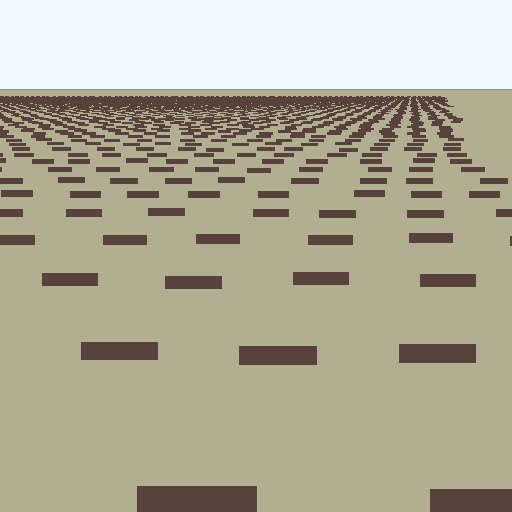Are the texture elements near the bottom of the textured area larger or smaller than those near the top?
Larger. Near the bottom, elements are closer to the viewer and appear at a bigger on-screen size.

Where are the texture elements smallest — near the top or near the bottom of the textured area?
Near the top.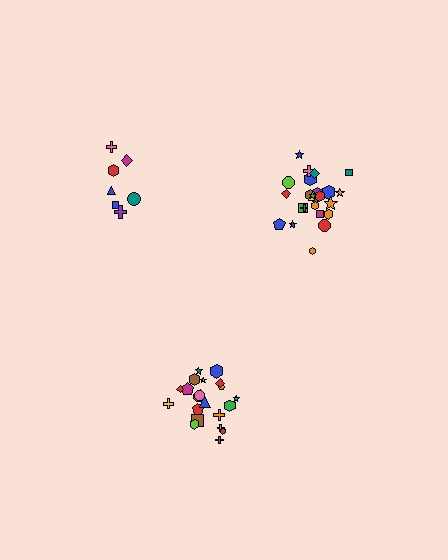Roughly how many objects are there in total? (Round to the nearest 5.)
Roughly 55 objects in total.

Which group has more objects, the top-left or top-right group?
The top-right group.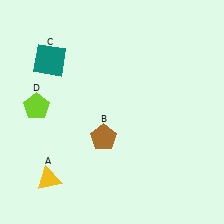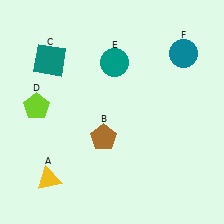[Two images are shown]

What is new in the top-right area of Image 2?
A teal circle (E) was added in the top-right area of Image 2.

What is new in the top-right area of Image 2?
A teal circle (F) was added in the top-right area of Image 2.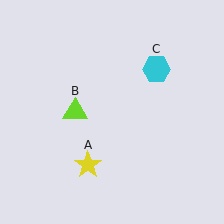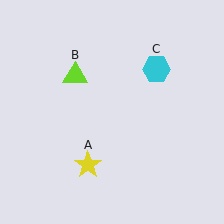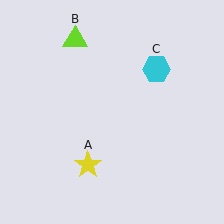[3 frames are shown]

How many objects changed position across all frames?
1 object changed position: lime triangle (object B).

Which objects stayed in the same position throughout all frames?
Yellow star (object A) and cyan hexagon (object C) remained stationary.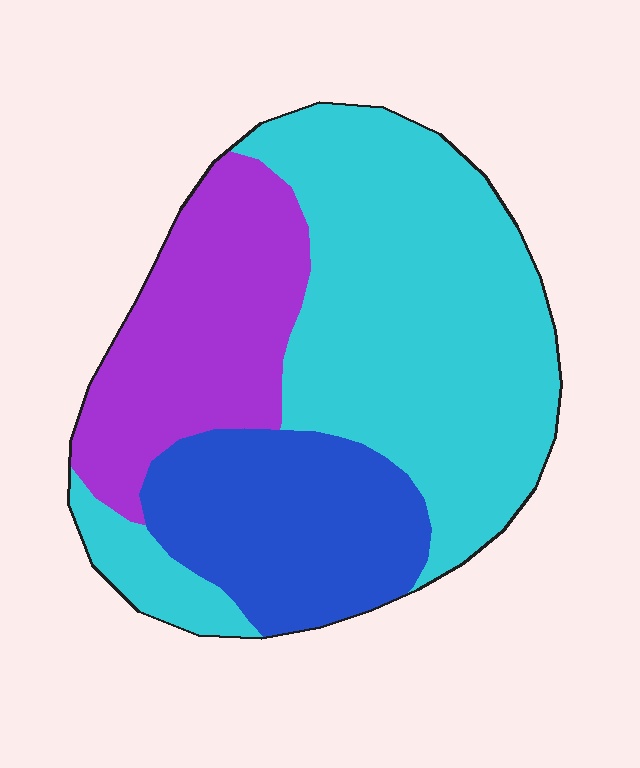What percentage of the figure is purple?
Purple covers 25% of the figure.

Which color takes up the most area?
Cyan, at roughly 50%.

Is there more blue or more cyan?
Cyan.